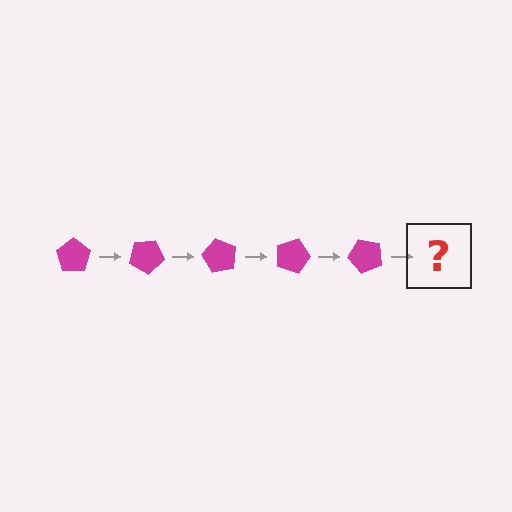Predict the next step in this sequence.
The next step is a magenta pentagon rotated 150 degrees.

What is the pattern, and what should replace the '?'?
The pattern is that the pentagon rotates 30 degrees each step. The '?' should be a magenta pentagon rotated 150 degrees.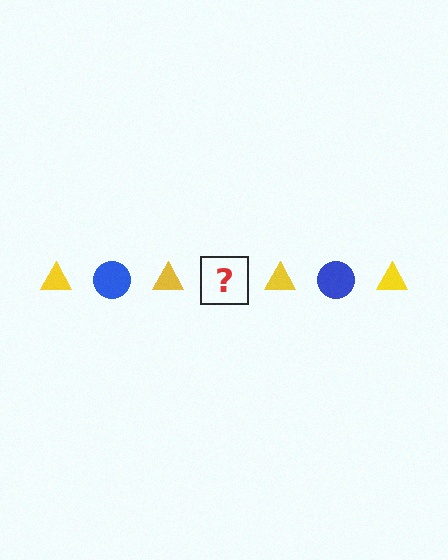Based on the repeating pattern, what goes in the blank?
The blank should be a blue circle.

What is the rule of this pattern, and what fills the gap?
The rule is that the pattern alternates between yellow triangle and blue circle. The gap should be filled with a blue circle.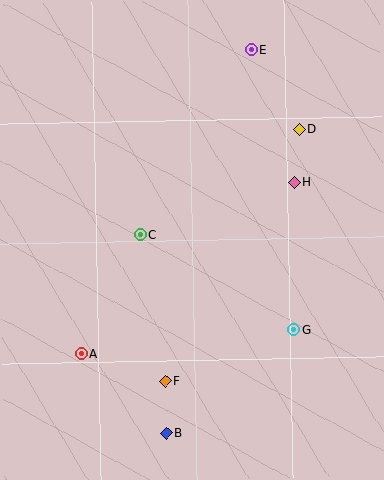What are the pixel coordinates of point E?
Point E is at (252, 50).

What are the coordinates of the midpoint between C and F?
The midpoint between C and F is at (152, 308).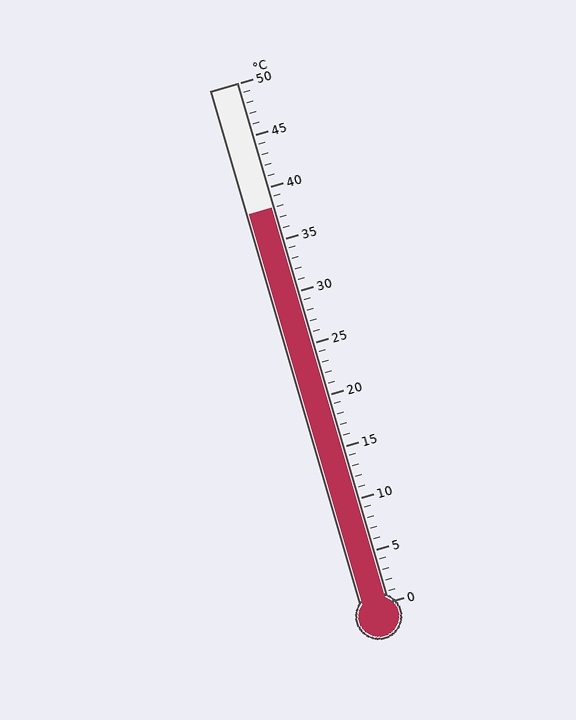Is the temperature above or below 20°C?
The temperature is above 20°C.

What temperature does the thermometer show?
The thermometer shows approximately 38°C.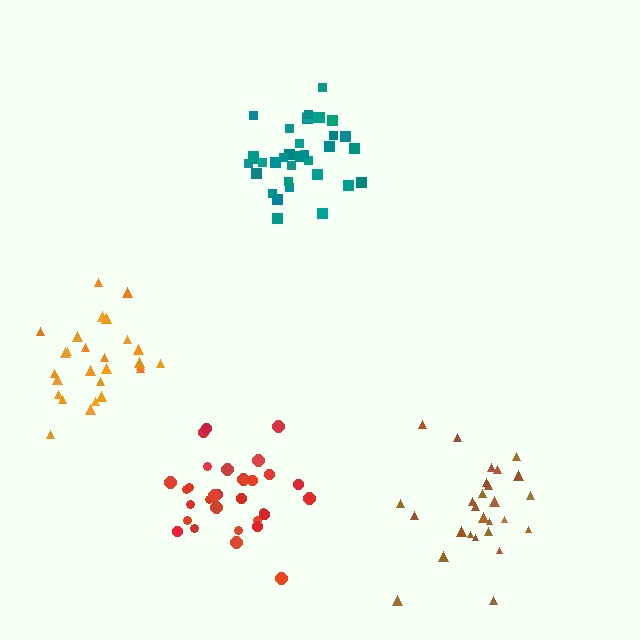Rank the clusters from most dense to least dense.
teal, red, orange, brown.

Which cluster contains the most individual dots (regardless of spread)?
Teal (34).